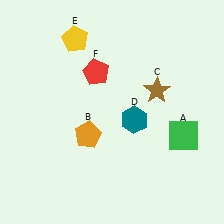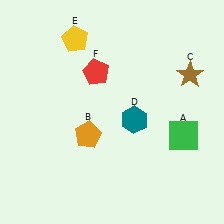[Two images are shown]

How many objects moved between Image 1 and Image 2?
1 object moved between the two images.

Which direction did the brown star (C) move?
The brown star (C) moved right.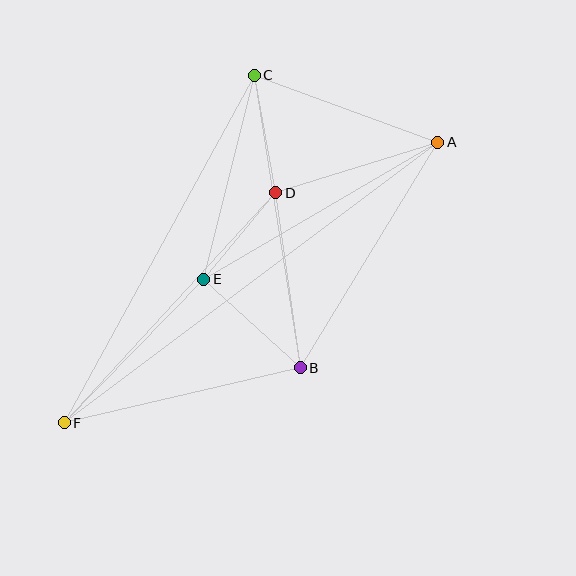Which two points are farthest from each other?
Points A and F are farthest from each other.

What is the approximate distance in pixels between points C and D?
The distance between C and D is approximately 119 pixels.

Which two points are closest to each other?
Points D and E are closest to each other.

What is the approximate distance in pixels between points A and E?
The distance between A and E is approximately 271 pixels.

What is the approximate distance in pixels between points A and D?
The distance between A and D is approximately 170 pixels.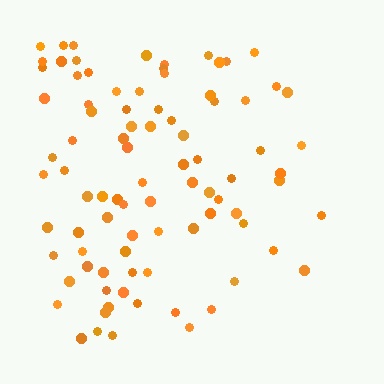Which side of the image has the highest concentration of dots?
The left.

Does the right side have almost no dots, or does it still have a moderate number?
Still a moderate number, just noticeably fewer than the left.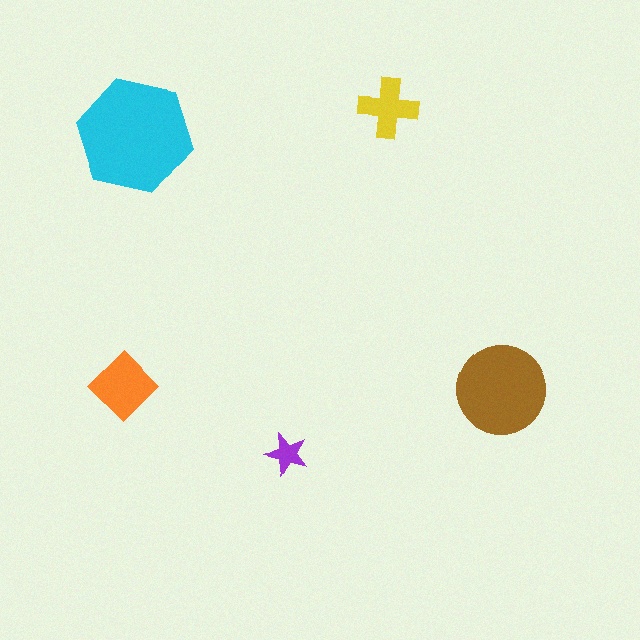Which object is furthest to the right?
The brown circle is rightmost.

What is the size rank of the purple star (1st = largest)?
5th.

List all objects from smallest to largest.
The purple star, the yellow cross, the orange diamond, the brown circle, the cyan hexagon.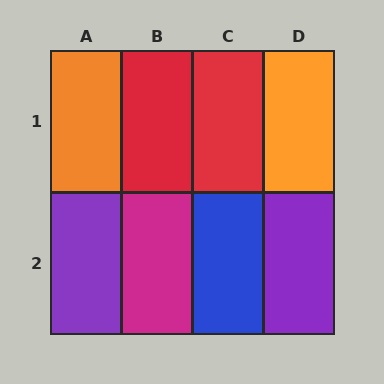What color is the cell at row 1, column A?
Orange.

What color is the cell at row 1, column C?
Red.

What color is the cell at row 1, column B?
Red.